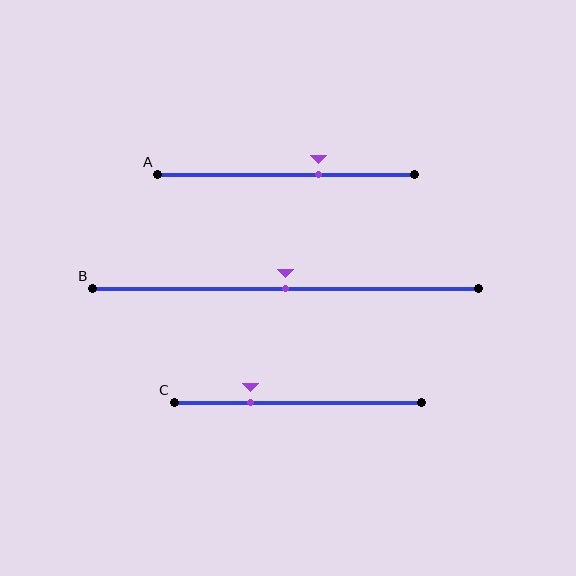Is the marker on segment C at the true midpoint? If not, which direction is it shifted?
No, the marker on segment C is shifted to the left by about 19% of the segment length.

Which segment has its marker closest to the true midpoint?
Segment B has its marker closest to the true midpoint.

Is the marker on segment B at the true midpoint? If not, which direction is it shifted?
Yes, the marker on segment B is at the true midpoint.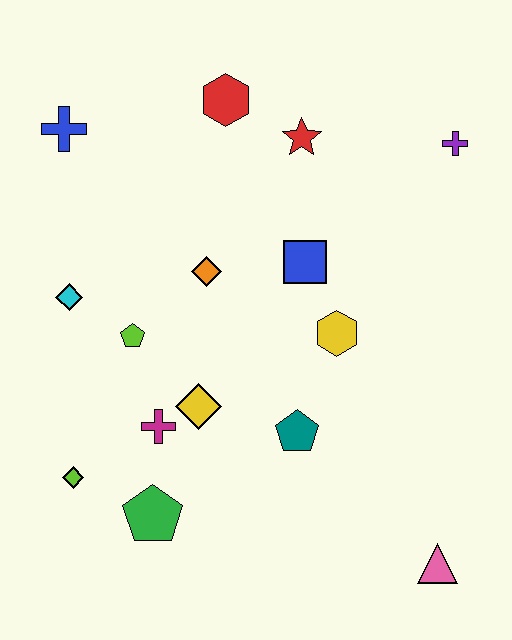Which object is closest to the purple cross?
The red star is closest to the purple cross.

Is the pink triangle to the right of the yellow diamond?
Yes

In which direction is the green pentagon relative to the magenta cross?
The green pentagon is below the magenta cross.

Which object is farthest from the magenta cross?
The purple cross is farthest from the magenta cross.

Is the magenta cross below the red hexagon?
Yes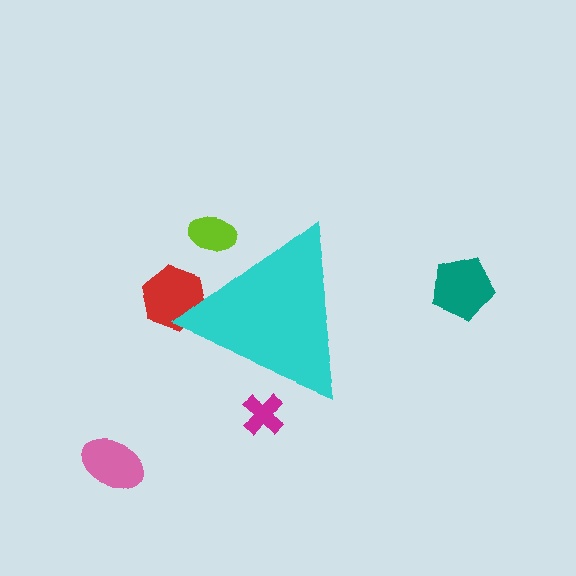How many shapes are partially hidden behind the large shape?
3 shapes are partially hidden.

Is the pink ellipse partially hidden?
No, the pink ellipse is fully visible.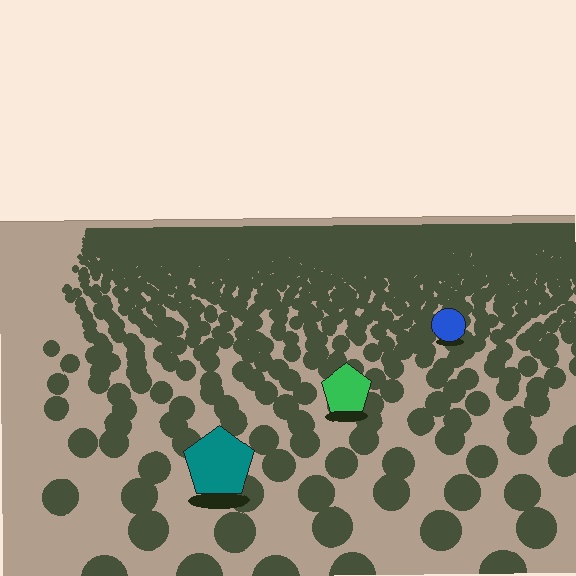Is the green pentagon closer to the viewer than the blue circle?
Yes. The green pentagon is closer — you can tell from the texture gradient: the ground texture is coarser near it.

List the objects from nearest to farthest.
From nearest to farthest: the teal pentagon, the green pentagon, the blue circle.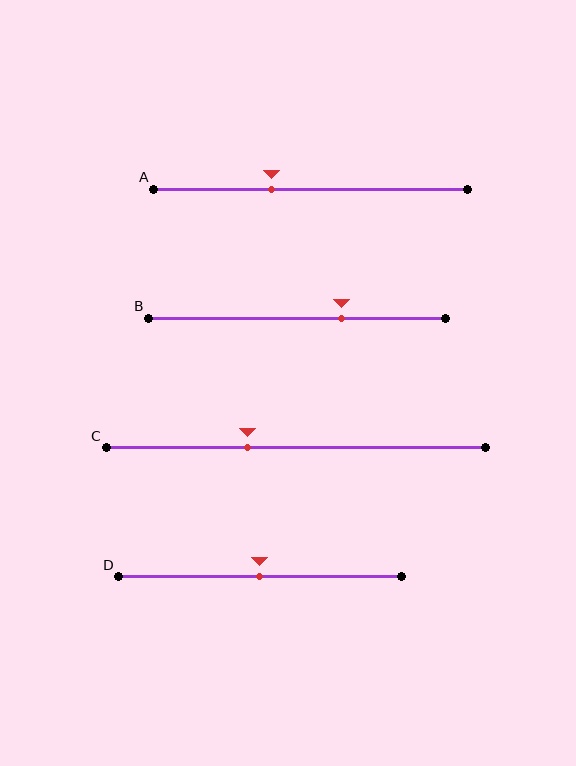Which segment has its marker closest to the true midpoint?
Segment D has its marker closest to the true midpoint.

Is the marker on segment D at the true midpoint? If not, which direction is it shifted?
Yes, the marker on segment D is at the true midpoint.